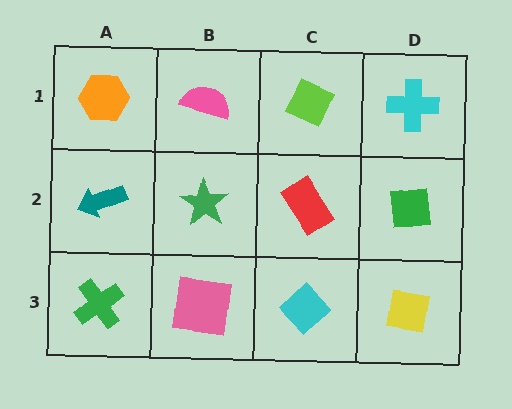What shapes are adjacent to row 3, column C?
A red rectangle (row 2, column C), a pink square (row 3, column B), a yellow square (row 3, column D).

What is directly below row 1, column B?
A green star.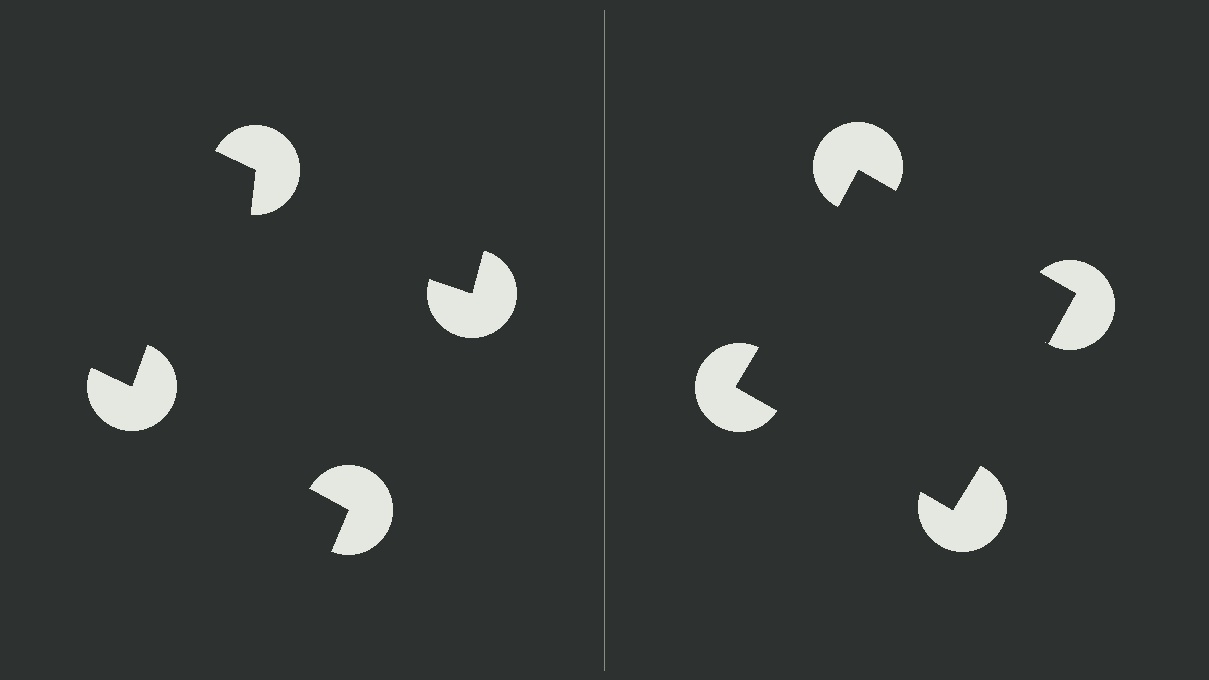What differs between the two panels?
The pac-man discs are positioned identically on both sides; only the wedge orientations differ. On the right they align to a square; on the left they are misaligned.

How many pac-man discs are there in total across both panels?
8 — 4 on each side.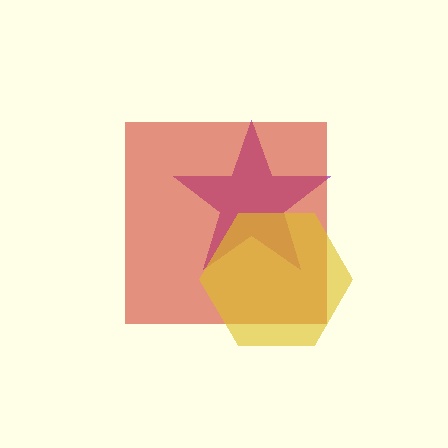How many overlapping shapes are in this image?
There are 3 overlapping shapes in the image.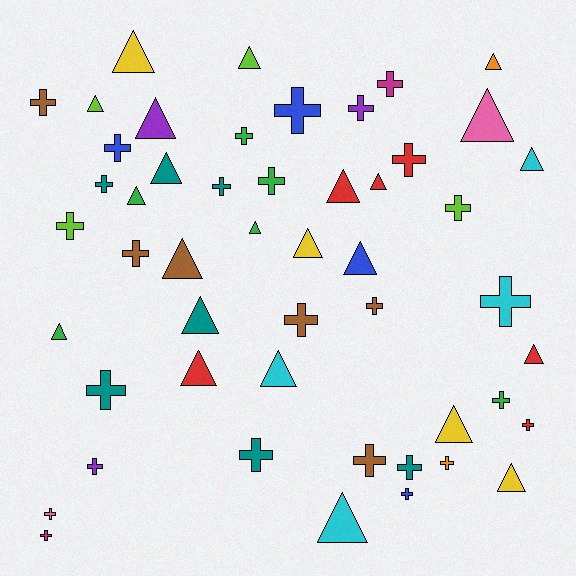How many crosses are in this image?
There are 27 crosses.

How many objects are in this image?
There are 50 objects.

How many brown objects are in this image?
There are 6 brown objects.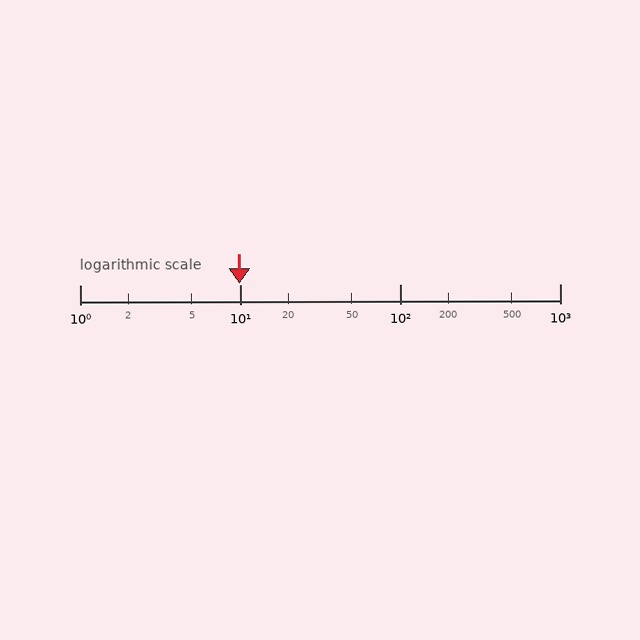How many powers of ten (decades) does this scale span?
The scale spans 3 decades, from 1 to 1000.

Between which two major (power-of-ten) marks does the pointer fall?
The pointer is between 1 and 10.